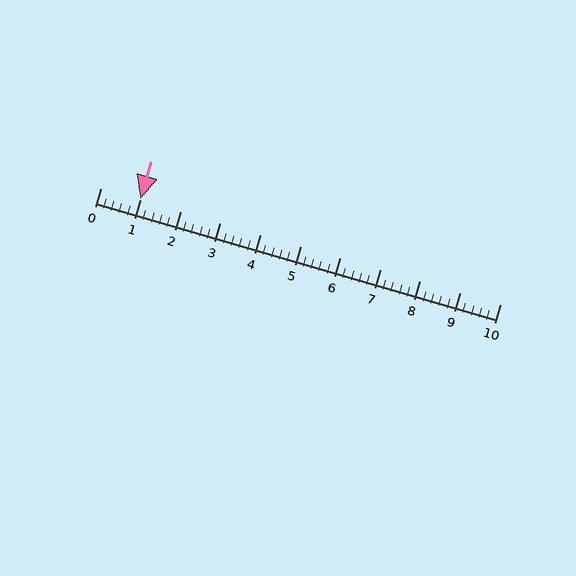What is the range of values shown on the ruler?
The ruler shows values from 0 to 10.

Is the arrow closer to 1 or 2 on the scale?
The arrow is closer to 1.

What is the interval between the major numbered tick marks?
The major tick marks are spaced 1 units apart.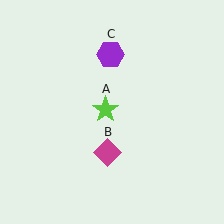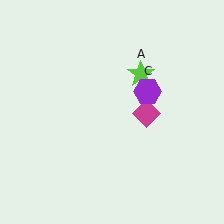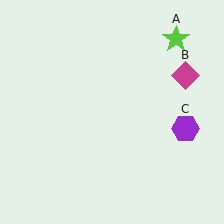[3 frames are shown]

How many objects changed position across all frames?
3 objects changed position: lime star (object A), magenta diamond (object B), purple hexagon (object C).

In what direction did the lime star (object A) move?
The lime star (object A) moved up and to the right.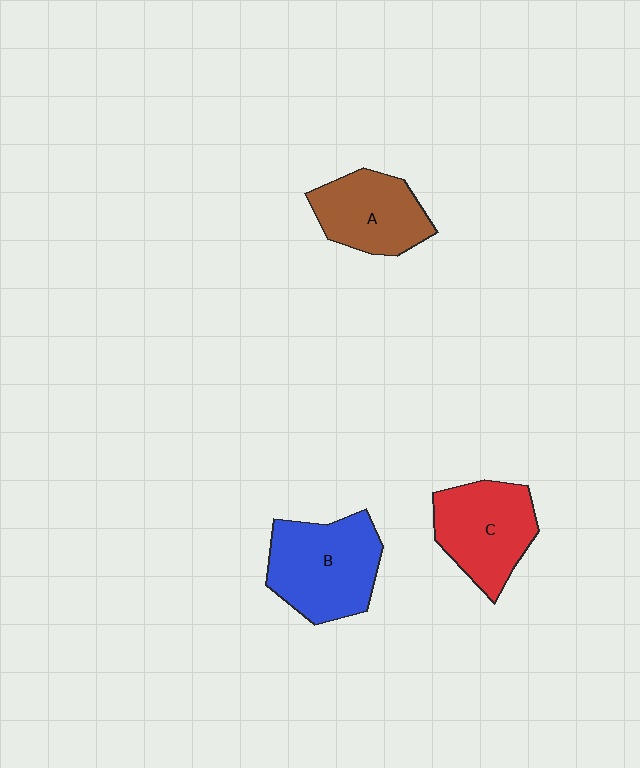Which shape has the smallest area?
Shape A (brown).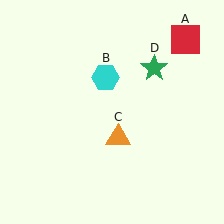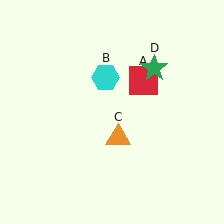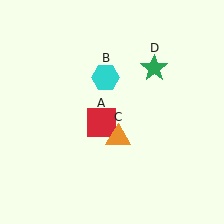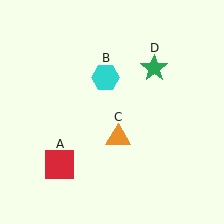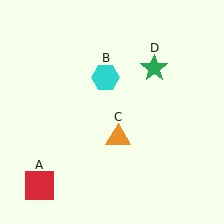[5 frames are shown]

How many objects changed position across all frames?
1 object changed position: red square (object A).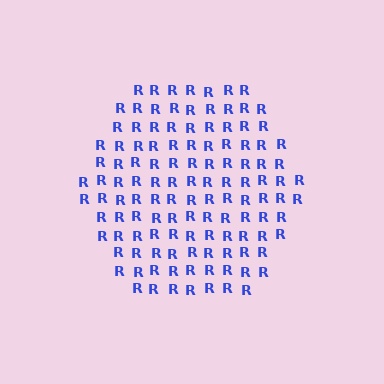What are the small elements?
The small elements are letter R's.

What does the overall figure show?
The overall figure shows a hexagon.